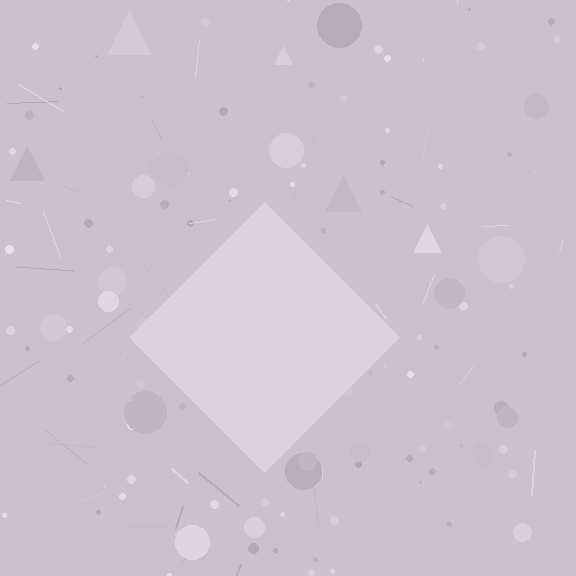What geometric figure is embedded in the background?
A diamond is embedded in the background.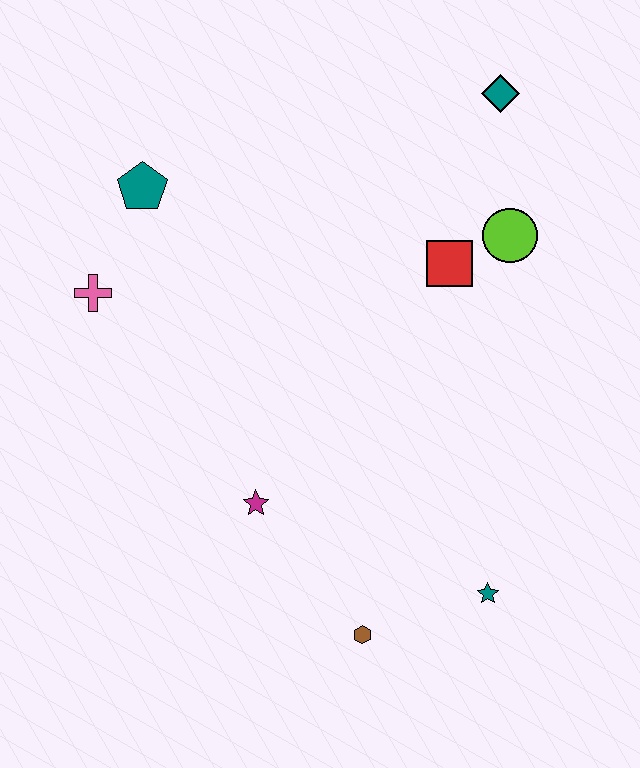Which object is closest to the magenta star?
The brown hexagon is closest to the magenta star.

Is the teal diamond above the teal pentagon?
Yes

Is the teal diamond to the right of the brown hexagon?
Yes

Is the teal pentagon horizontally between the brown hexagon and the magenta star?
No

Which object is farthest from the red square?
The brown hexagon is farthest from the red square.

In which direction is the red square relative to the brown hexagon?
The red square is above the brown hexagon.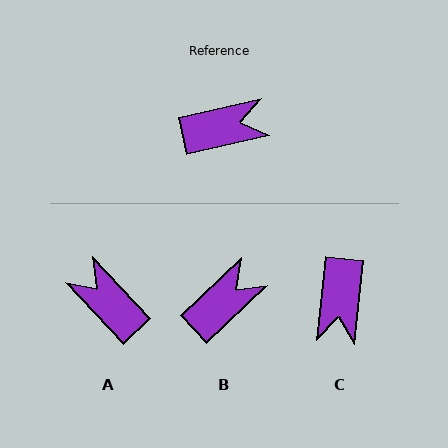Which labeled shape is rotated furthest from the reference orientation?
A, about 121 degrees away.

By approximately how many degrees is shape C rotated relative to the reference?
Approximately 109 degrees clockwise.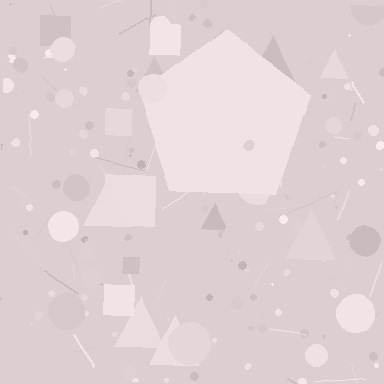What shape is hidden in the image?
A pentagon is hidden in the image.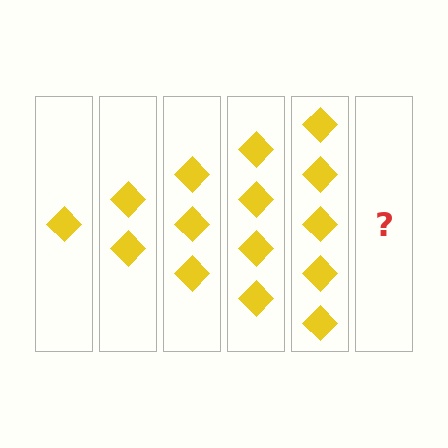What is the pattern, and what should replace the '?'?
The pattern is that each step adds one more diamond. The '?' should be 6 diamonds.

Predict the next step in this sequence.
The next step is 6 diamonds.